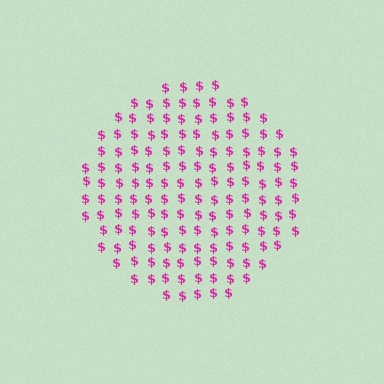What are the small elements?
The small elements are dollar signs.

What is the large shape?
The large shape is a circle.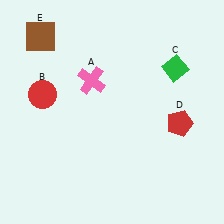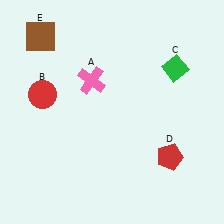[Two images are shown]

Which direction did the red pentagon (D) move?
The red pentagon (D) moved down.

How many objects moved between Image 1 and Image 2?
1 object moved between the two images.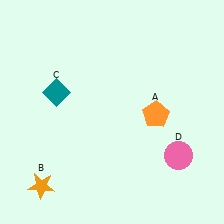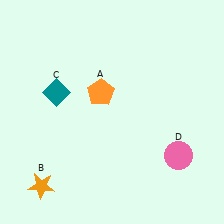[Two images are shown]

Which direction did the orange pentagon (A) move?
The orange pentagon (A) moved left.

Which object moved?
The orange pentagon (A) moved left.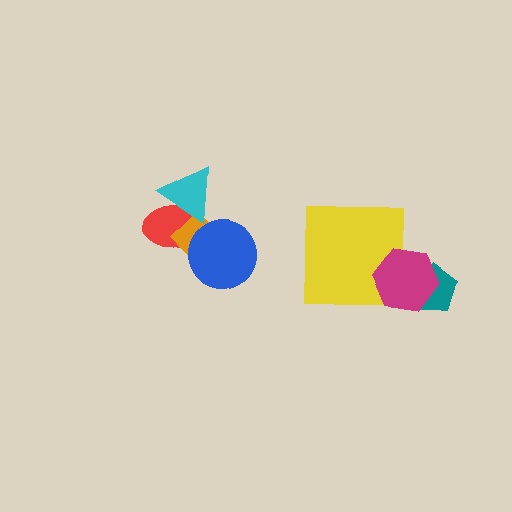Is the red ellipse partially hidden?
Yes, it is partially covered by another shape.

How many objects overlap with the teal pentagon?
1 object overlaps with the teal pentagon.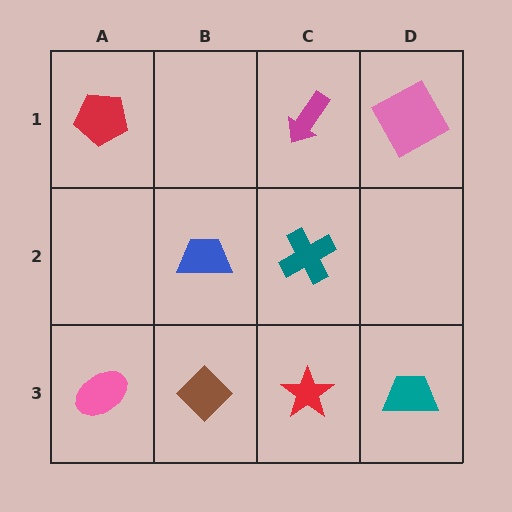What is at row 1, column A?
A red pentagon.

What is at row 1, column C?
A magenta arrow.